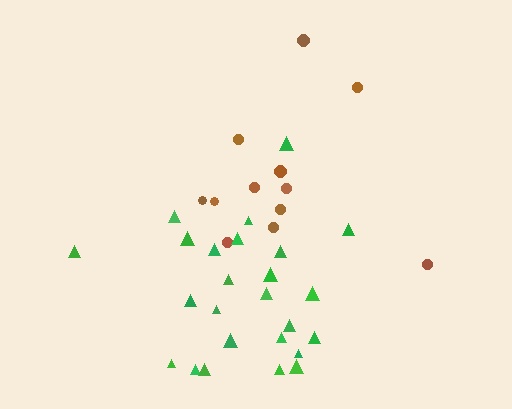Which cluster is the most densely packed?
Green.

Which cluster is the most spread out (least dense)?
Brown.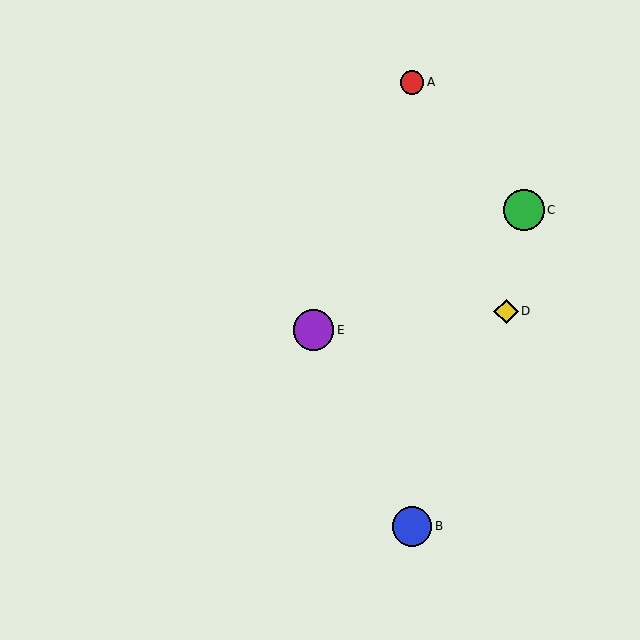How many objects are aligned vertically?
2 objects (A, B) are aligned vertically.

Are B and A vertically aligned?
Yes, both are at x≈412.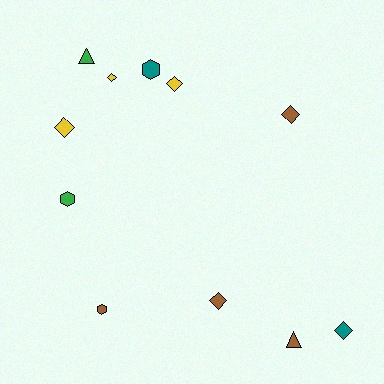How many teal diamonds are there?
There is 1 teal diamond.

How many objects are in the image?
There are 11 objects.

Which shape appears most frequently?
Diamond, with 6 objects.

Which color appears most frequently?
Brown, with 4 objects.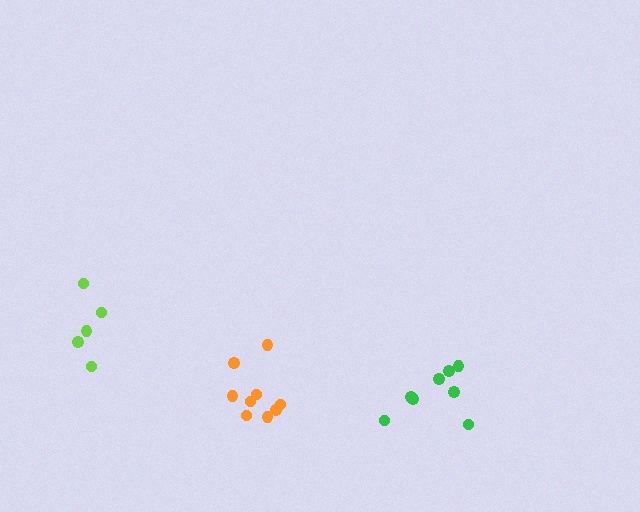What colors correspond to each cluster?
The clusters are colored: lime, green, orange.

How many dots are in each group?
Group 1: 5 dots, Group 2: 8 dots, Group 3: 9 dots (22 total).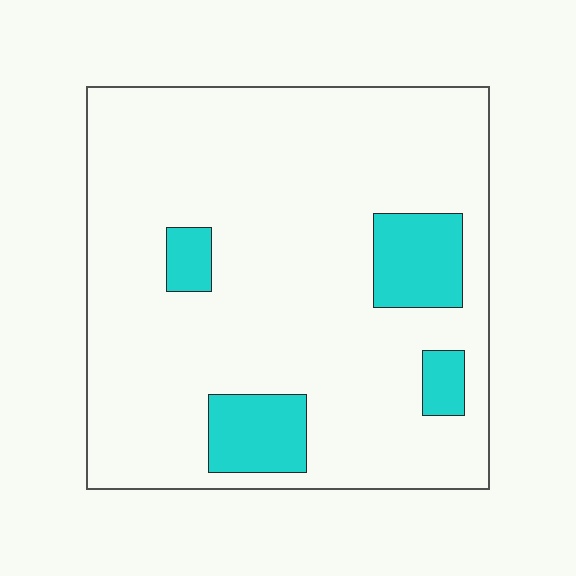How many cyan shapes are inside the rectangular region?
4.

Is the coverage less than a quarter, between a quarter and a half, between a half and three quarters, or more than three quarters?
Less than a quarter.